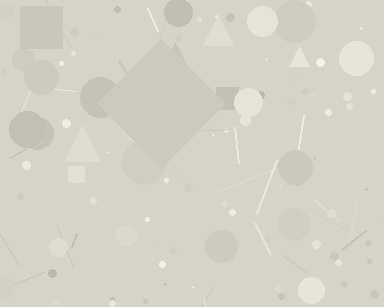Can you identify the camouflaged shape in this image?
The camouflaged shape is a diamond.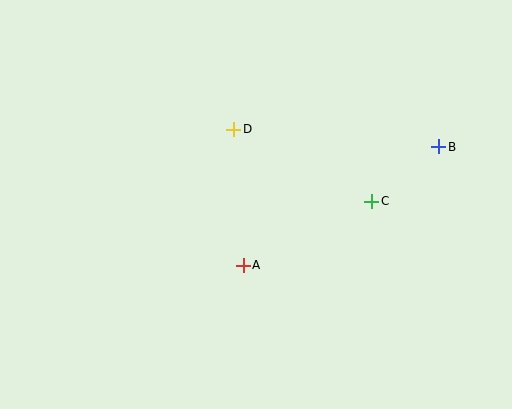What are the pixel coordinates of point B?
Point B is at (439, 147).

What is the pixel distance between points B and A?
The distance between B and A is 229 pixels.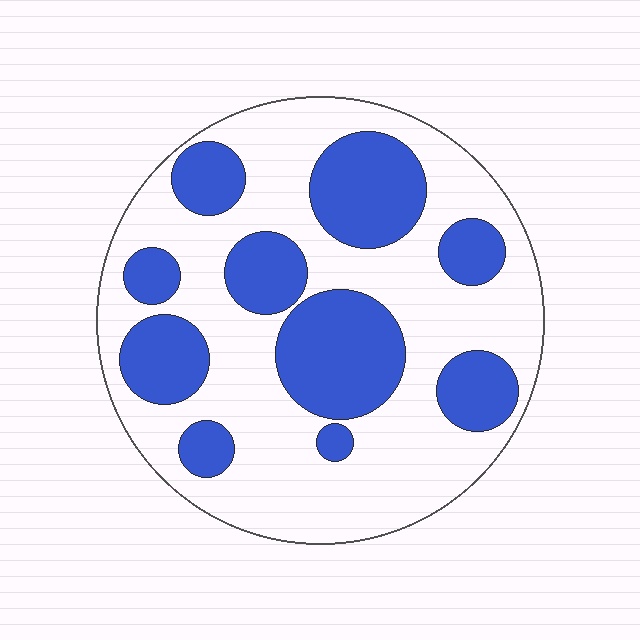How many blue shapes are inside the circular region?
10.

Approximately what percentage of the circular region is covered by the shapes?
Approximately 35%.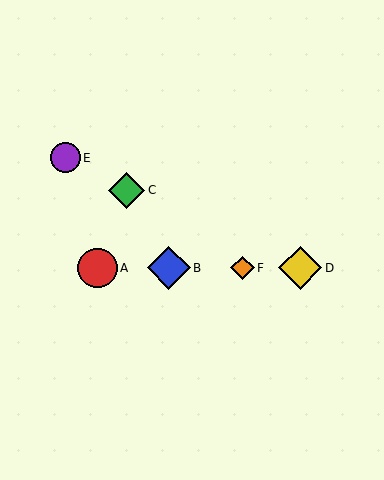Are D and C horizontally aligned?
No, D is at y≈268 and C is at y≈190.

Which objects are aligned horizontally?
Objects A, B, D, F are aligned horizontally.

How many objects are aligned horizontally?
4 objects (A, B, D, F) are aligned horizontally.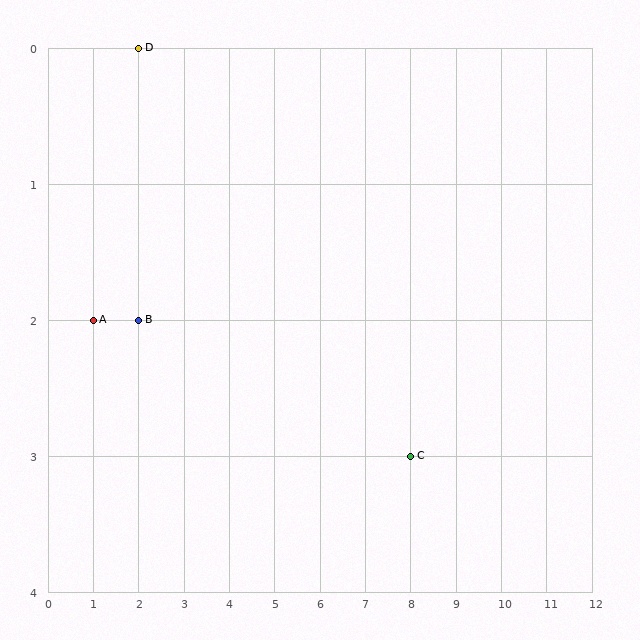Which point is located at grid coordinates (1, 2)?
Point A is at (1, 2).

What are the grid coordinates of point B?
Point B is at grid coordinates (2, 2).